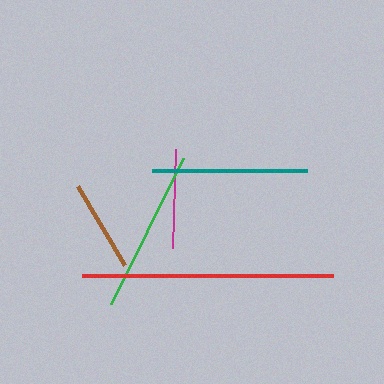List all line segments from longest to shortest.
From longest to shortest: red, green, teal, magenta, brown.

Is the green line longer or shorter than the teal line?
The green line is longer than the teal line.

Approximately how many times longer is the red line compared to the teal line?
The red line is approximately 1.6 times the length of the teal line.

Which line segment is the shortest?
The brown line is the shortest at approximately 93 pixels.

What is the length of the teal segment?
The teal segment is approximately 156 pixels long.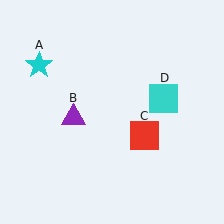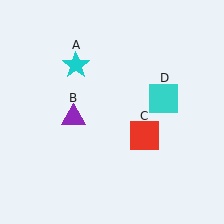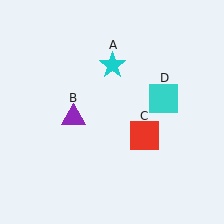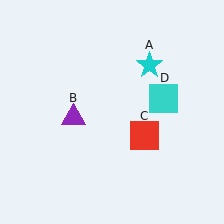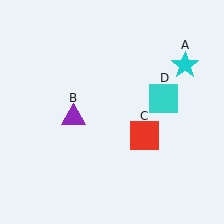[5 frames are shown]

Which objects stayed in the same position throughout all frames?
Purple triangle (object B) and red square (object C) and cyan square (object D) remained stationary.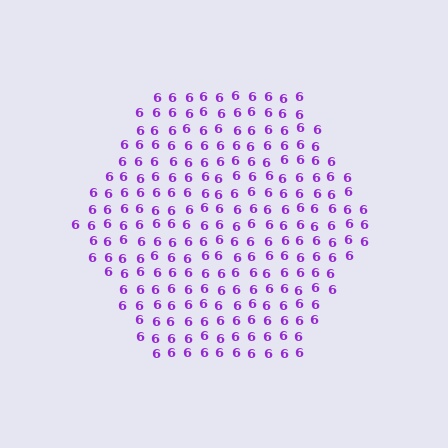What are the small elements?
The small elements are digit 6's.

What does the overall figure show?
The overall figure shows a hexagon.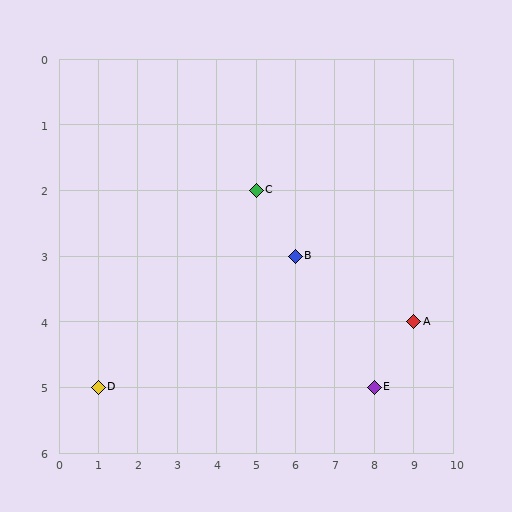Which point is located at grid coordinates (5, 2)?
Point C is at (5, 2).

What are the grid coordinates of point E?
Point E is at grid coordinates (8, 5).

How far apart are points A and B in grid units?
Points A and B are 3 columns and 1 row apart (about 3.2 grid units diagonally).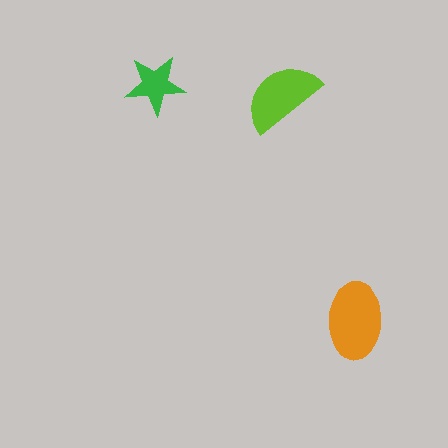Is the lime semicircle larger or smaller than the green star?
Larger.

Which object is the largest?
The orange ellipse.